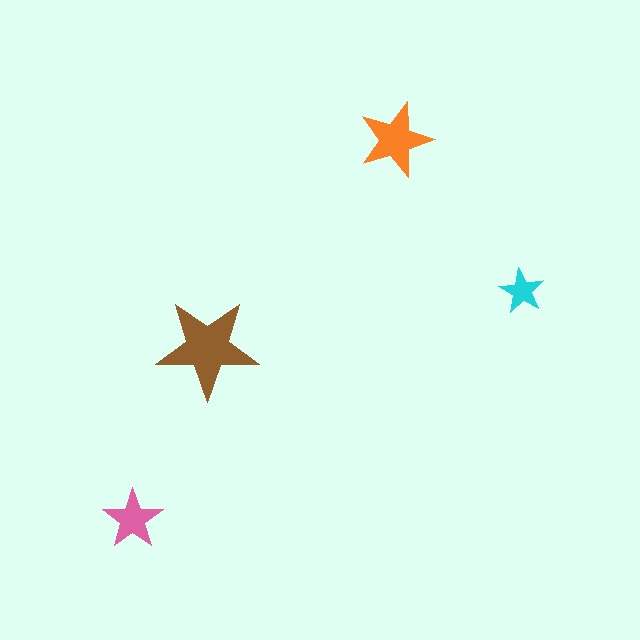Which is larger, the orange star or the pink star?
The orange one.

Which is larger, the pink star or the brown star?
The brown one.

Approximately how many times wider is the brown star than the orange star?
About 1.5 times wider.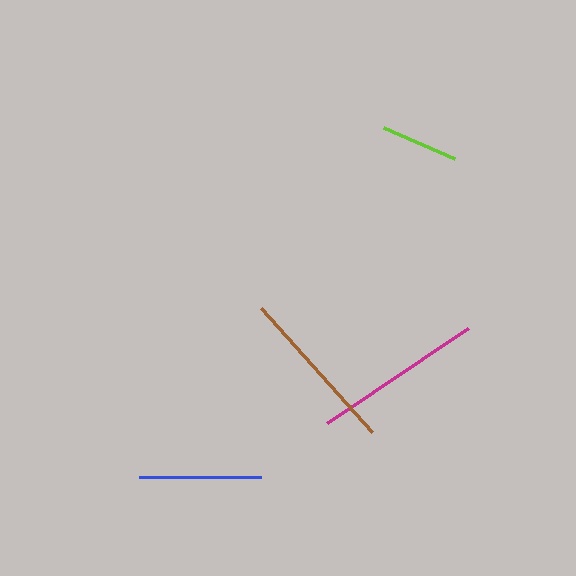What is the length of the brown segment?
The brown segment is approximately 167 pixels long.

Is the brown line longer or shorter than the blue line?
The brown line is longer than the blue line.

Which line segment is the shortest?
The lime line is the shortest at approximately 77 pixels.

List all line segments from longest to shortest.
From longest to shortest: magenta, brown, blue, lime.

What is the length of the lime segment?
The lime segment is approximately 77 pixels long.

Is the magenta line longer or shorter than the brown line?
The magenta line is longer than the brown line.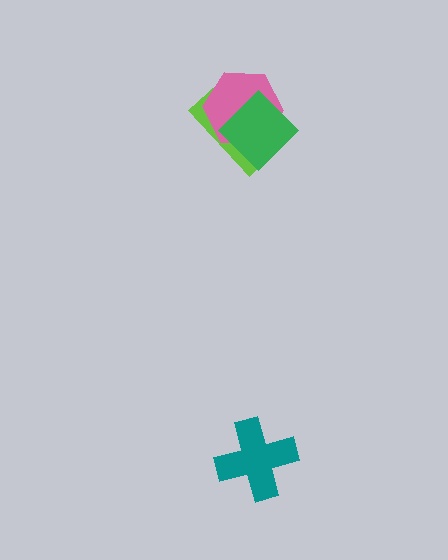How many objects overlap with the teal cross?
0 objects overlap with the teal cross.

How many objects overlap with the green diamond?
2 objects overlap with the green diamond.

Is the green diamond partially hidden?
No, no other shape covers it.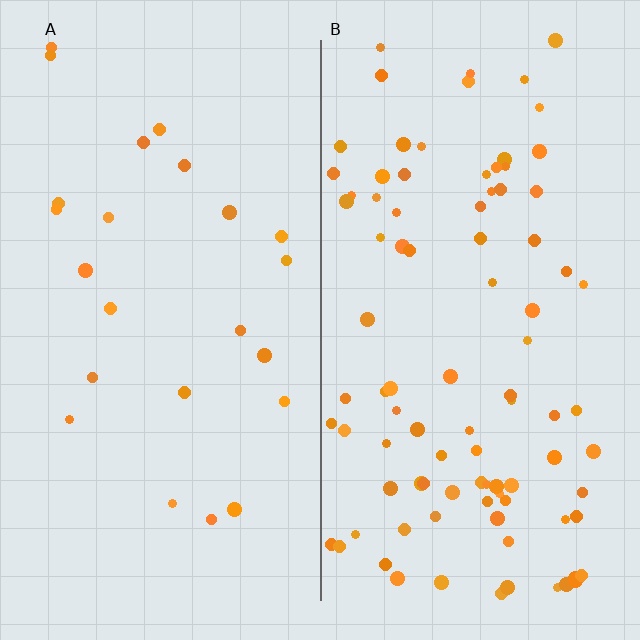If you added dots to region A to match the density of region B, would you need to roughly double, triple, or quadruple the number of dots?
Approximately quadruple.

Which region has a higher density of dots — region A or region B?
B (the right).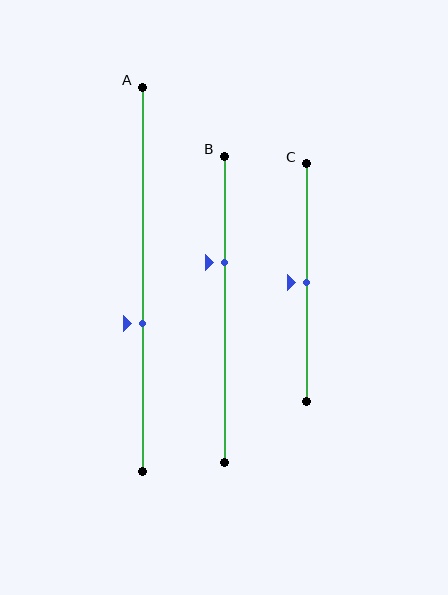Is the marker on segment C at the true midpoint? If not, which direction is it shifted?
Yes, the marker on segment C is at the true midpoint.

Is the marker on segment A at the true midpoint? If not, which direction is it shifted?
No, the marker on segment A is shifted downward by about 11% of the segment length.